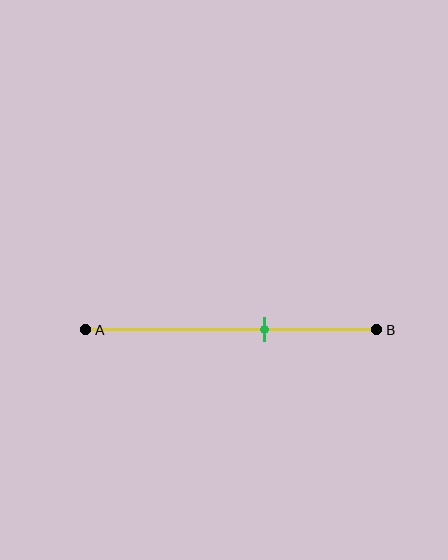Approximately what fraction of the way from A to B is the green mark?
The green mark is approximately 60% of the way from A to B.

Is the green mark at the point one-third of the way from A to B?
No, the mark is at about 60% from A, not at the 33% one-third point.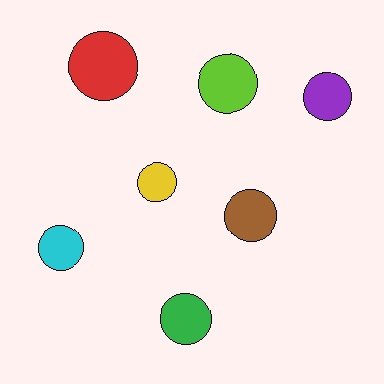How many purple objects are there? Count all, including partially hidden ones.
There is 1 purple object.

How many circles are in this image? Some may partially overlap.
There are 7 circles.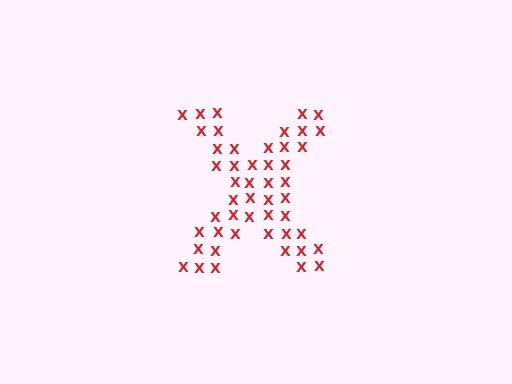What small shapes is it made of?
It is made of small letter X's.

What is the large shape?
The large shape is the letter X.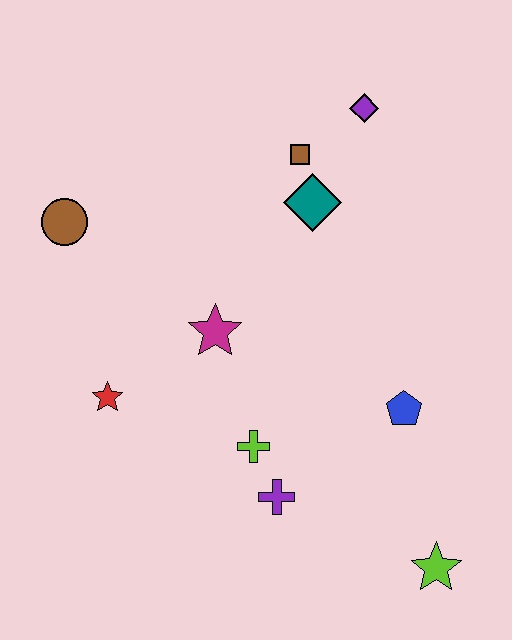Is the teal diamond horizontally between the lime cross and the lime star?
Yes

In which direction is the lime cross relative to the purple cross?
The lime cross is above the purple cross.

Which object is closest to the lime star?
The blue pentagon is closest to the lime star.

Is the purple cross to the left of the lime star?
Yes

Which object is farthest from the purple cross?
The purple diamond is farthest from the purple cross.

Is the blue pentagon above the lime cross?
Yes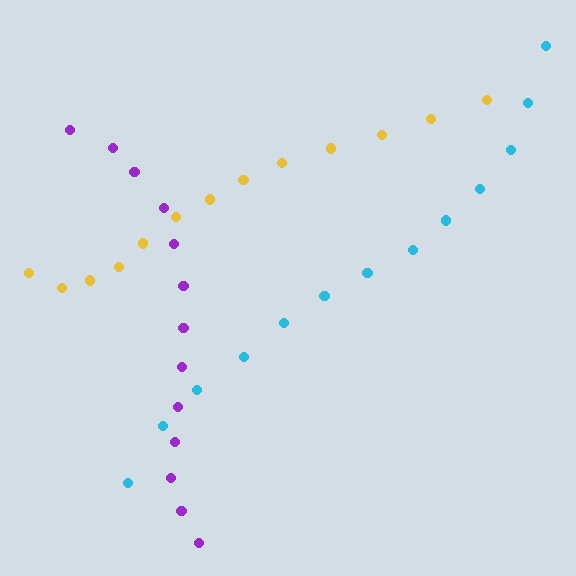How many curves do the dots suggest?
There are 3 distinct paths.